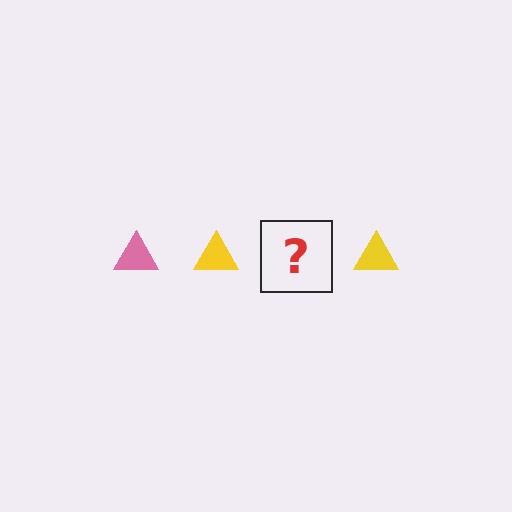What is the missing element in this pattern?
The missing element is a pink triangle.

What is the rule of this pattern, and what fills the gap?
The rule is that the pattern cycles through pink, yellow triangles. The gap should be filled with a pink triangle.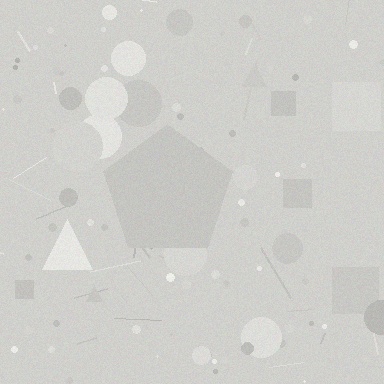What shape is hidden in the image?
A pentagon is hidden in the image.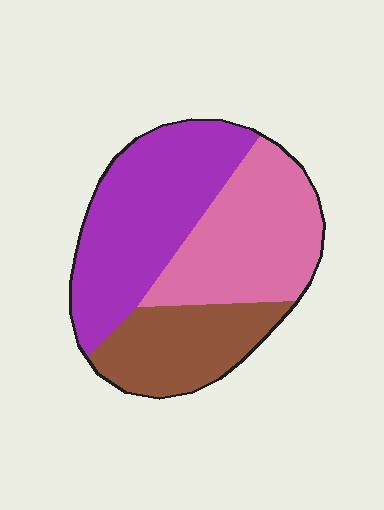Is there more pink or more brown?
Pink.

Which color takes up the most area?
Purple, at roughly 40%.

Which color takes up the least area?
Brown, at roughly 25%.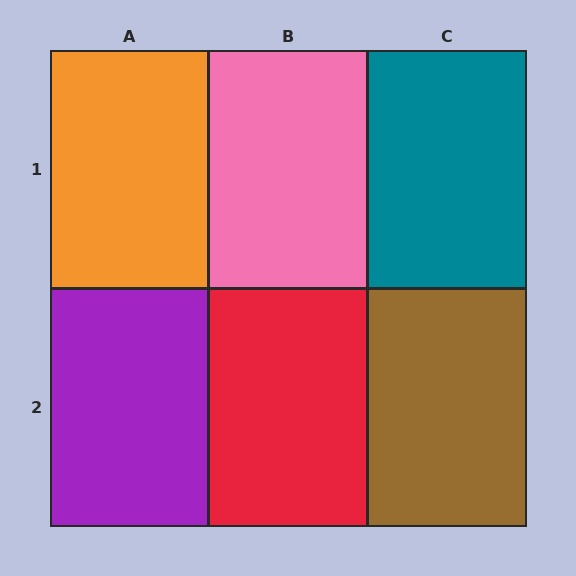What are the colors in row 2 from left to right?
Purple, red, brown.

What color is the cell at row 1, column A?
Orange.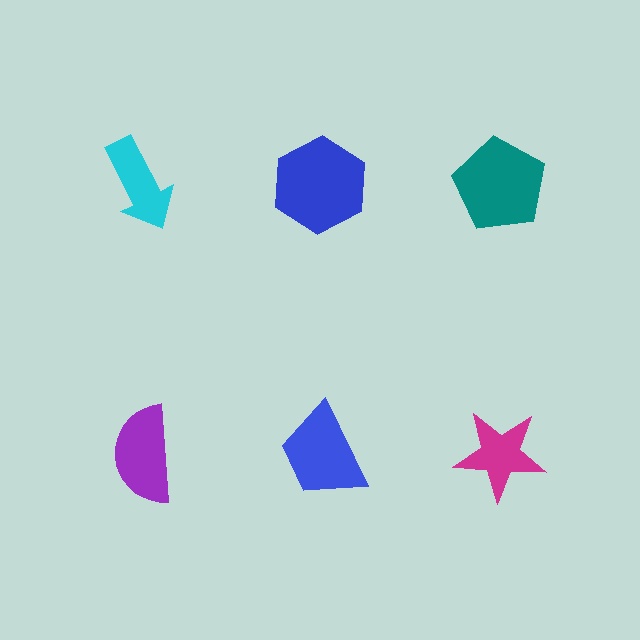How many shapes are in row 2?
3 shapes.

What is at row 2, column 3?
A magenta star.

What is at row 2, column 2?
A blue trapezoid.